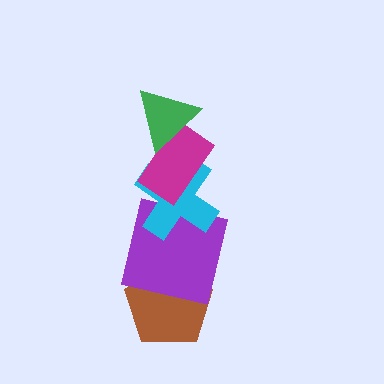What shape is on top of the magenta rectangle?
The green triangle is on top of the magenta rectangle.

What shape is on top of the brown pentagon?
The purple square is on top of the brown pentagon.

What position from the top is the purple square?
The purple square is 4th from the top.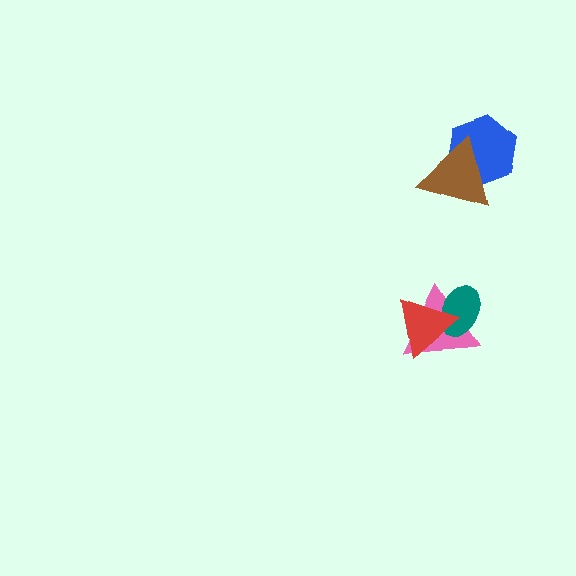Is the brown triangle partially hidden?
No, no other shape covers it.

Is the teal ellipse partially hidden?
Yes, it is partially covered by another shape.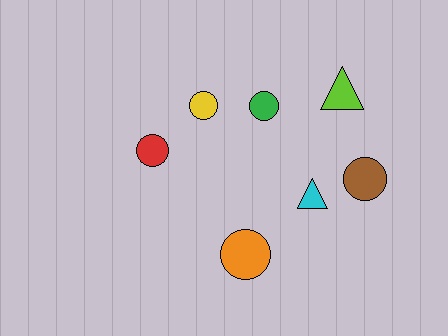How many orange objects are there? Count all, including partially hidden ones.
There is 1 orange object.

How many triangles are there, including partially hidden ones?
There are 2 triangles.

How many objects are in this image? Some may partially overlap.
There are 7 objects.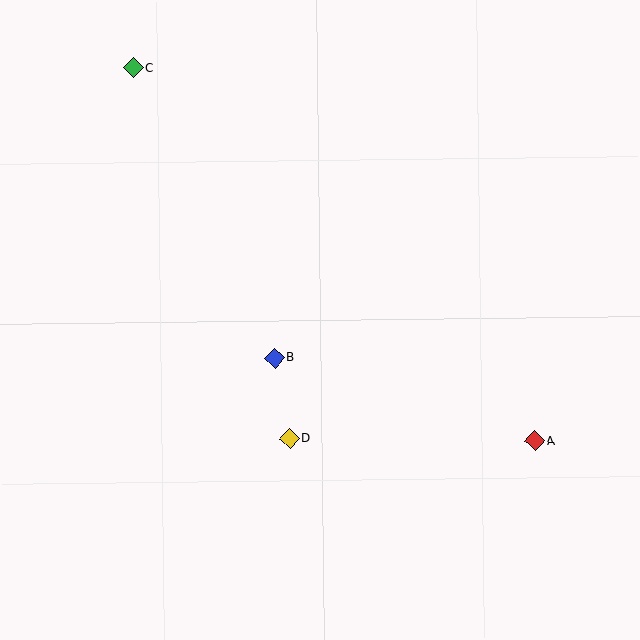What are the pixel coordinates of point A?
Point A is at (535, 441).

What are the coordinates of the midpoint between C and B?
The midpoint between C and B is at (204, 213).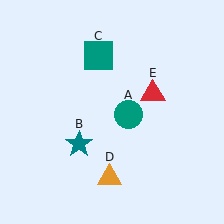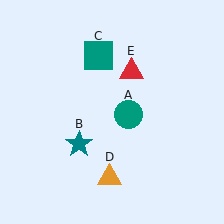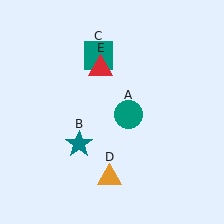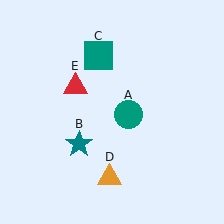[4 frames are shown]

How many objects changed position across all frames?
1 object changed position: red triangle (object E).